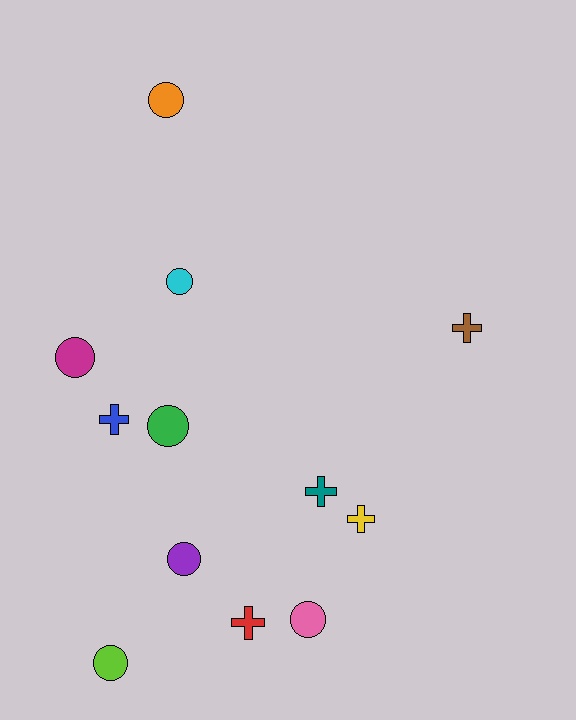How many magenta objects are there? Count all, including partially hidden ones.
There is 1 magenta object.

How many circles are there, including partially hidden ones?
There are 7 circles.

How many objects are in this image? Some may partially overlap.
There are 12 objects.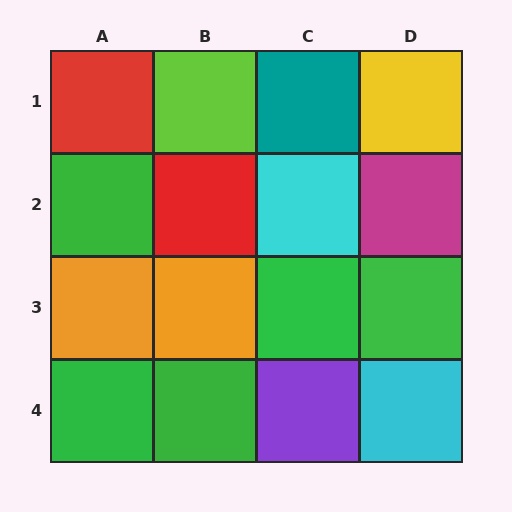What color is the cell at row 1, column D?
Yellow.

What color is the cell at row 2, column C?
Cyan.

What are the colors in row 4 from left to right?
Green, green, purple, cyan.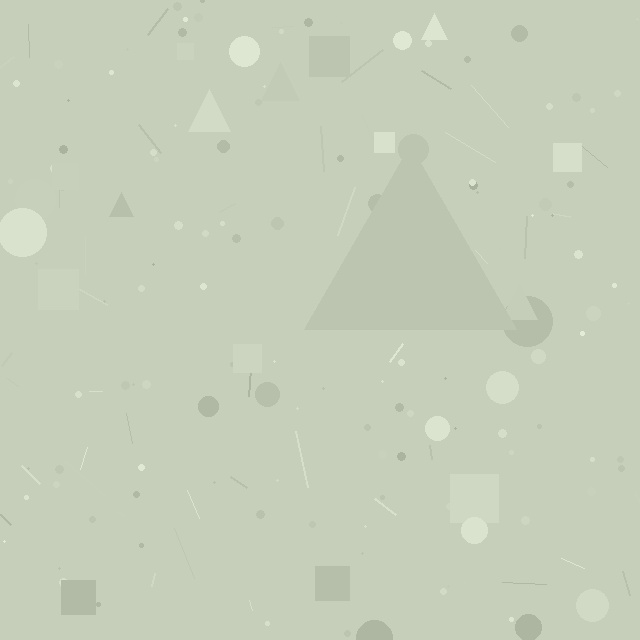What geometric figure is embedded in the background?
A triangle is embedded in the background.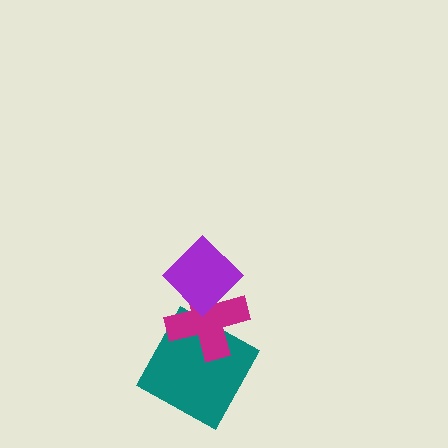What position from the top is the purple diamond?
The purple diamond is 1st from the top.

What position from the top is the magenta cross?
The magenta cross is 2nd from the top.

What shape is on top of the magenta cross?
The purple diamond is on top of the magenta cross.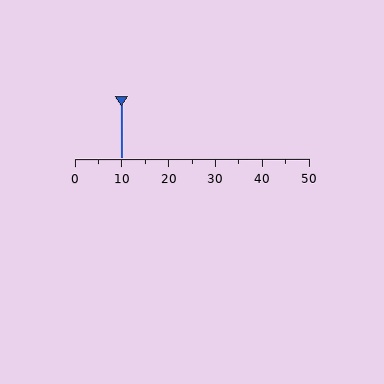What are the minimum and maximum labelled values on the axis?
The axis runs from 0 to 50.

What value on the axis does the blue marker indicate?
The marker indicates approximately 10.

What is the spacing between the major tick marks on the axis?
The major ticks are spaced 10 apart.